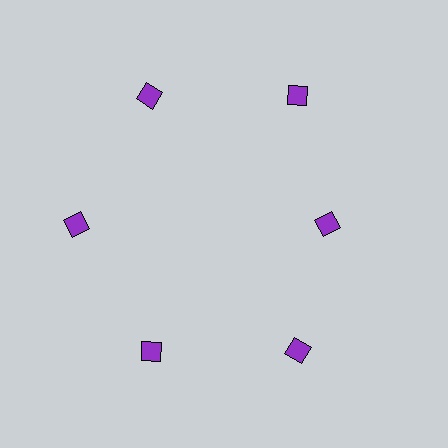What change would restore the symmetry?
The symmetry would be restored by moving it outward, back onto the ring so that all 6 diamonds sit at equal angles and equal distance from the center.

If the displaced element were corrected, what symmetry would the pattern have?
It would have 6-fold rotational symmetry — the pattern would map onto itself every 60 degrees.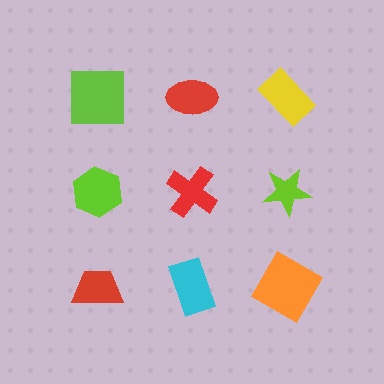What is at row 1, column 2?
A red ellipse.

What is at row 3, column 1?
A red trapezoid.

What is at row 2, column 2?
A red cross.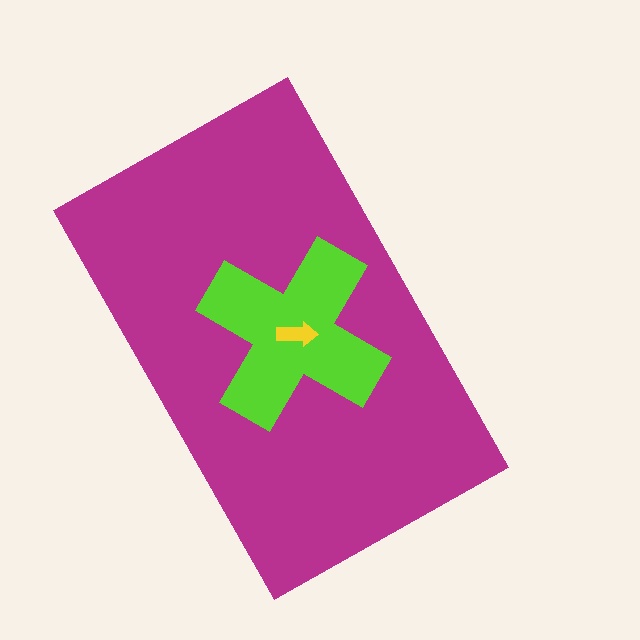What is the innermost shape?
The yellow arrow.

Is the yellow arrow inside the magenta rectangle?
Yes.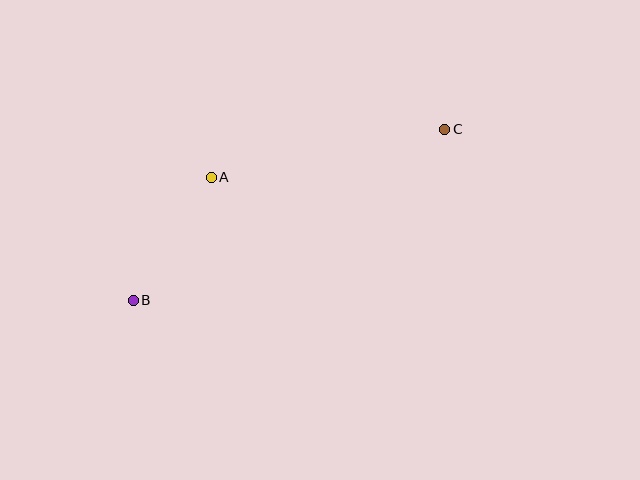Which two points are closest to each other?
Points A and B are closest to each other.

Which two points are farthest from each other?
Points B and C are farthest from each other.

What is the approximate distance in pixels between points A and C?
The distance between A and C is approximately 238 pixels.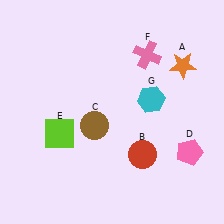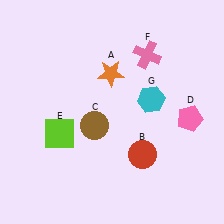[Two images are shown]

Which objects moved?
The objects that moved are: the orange star (A), the pink pentagon (D).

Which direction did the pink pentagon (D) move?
The pink pentagon (D) moved up.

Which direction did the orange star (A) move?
The orange star (A) moved left.